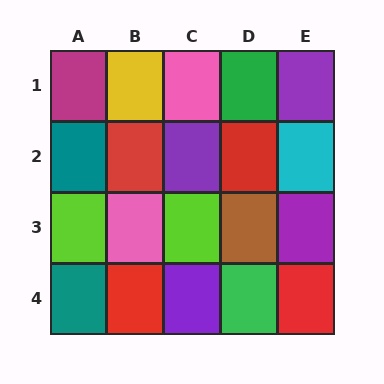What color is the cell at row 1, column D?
Green.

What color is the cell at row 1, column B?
Yellow.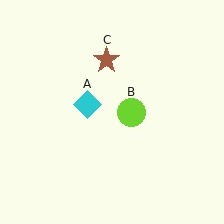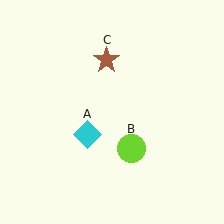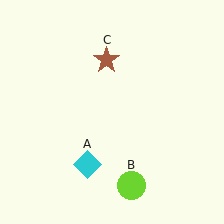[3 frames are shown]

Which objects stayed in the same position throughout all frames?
Brown star (object C) remained stationary.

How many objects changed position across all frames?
2 objects changed position: cyan diamond (object A), lime circle (object B).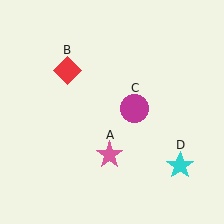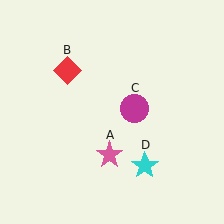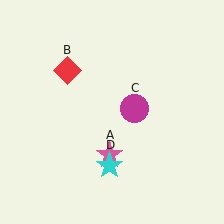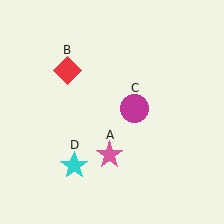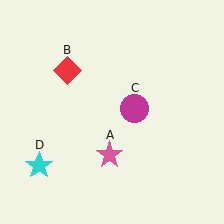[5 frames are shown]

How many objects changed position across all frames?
1 object changed position: cyan star (object D).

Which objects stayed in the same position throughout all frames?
Pink star (object A) and red diamond (object B) and magenta circle (object C) remained stationary.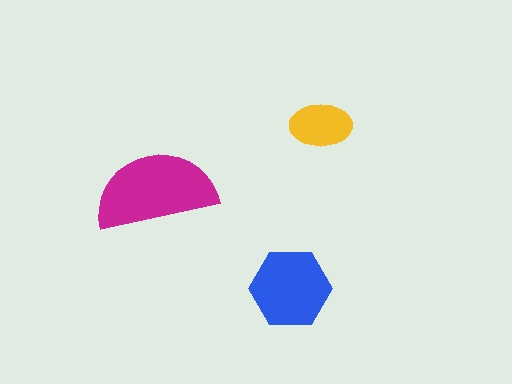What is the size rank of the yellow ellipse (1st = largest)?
3rd.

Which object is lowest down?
The blue hexagon is bottommost.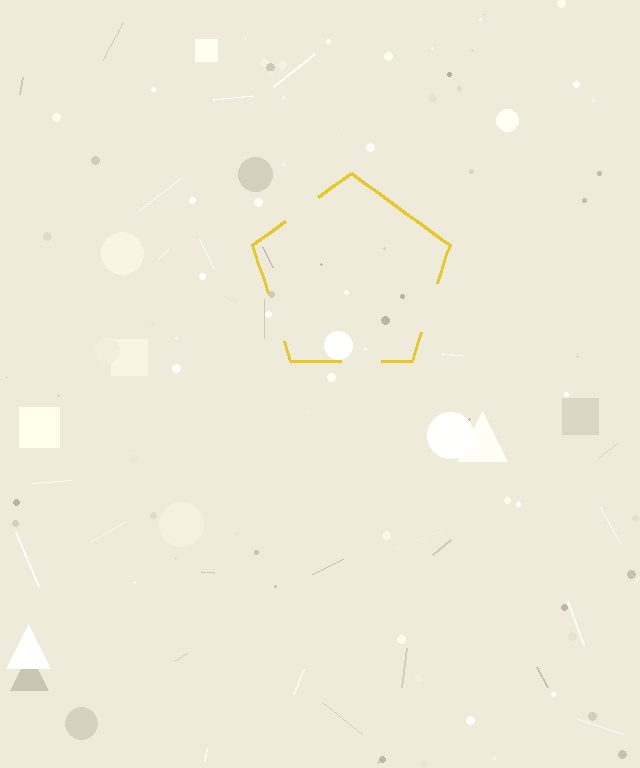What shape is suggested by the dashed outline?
The dashed outline suggests a pentagon.